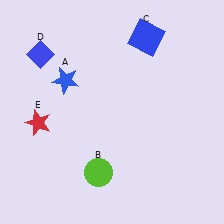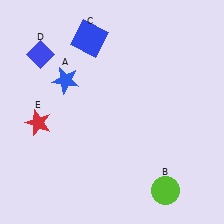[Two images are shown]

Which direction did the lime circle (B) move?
The lime circle (B) moved right.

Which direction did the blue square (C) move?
The blue square (C) moved left.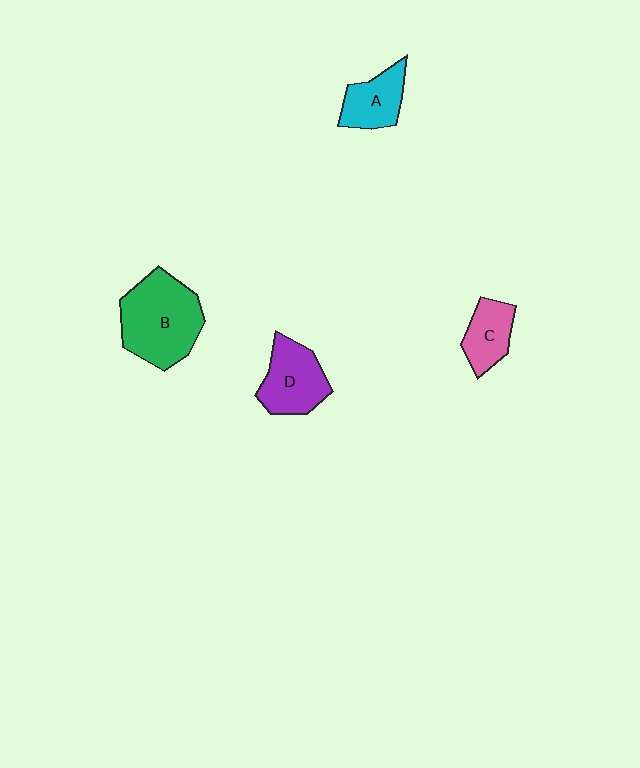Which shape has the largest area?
Shape B (green).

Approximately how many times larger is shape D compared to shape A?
Approximately 1.3 times.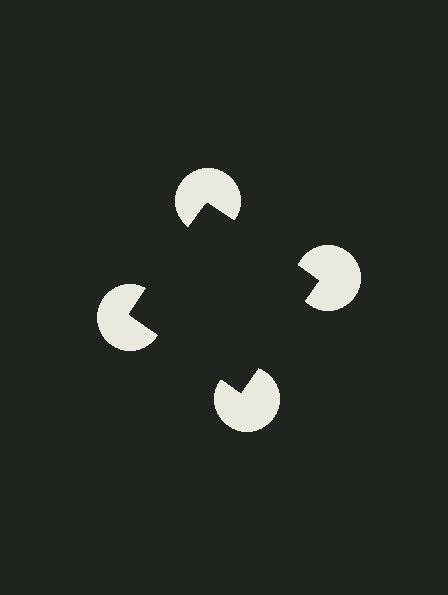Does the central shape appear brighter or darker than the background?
It typically appears slightly darker than the background, even though no actual brightness change is drawn.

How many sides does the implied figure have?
4 sides.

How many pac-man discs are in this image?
There are 4 — one at each vertex of the illusory square.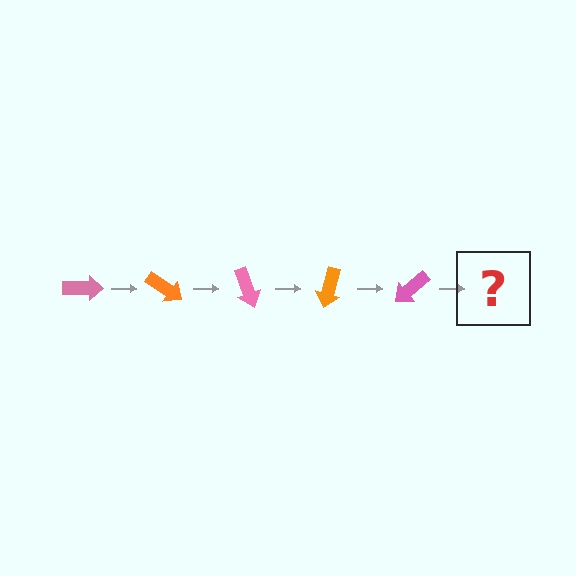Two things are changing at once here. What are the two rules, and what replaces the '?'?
The two rules are that it rotates 35 degrees each step and the color cycles through pink and orange. The '?' should be an orange arrow, rotated 175 degrees from the start.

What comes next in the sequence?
The next element should be an orange arrow, rotated 175 degrees from the start.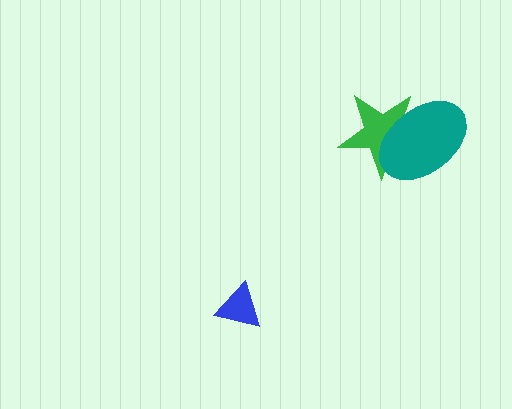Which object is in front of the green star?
The teal ellipse is in front of the green star.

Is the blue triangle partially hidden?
No, no other shape covers it.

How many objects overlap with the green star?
1 object overlaps with the green star.